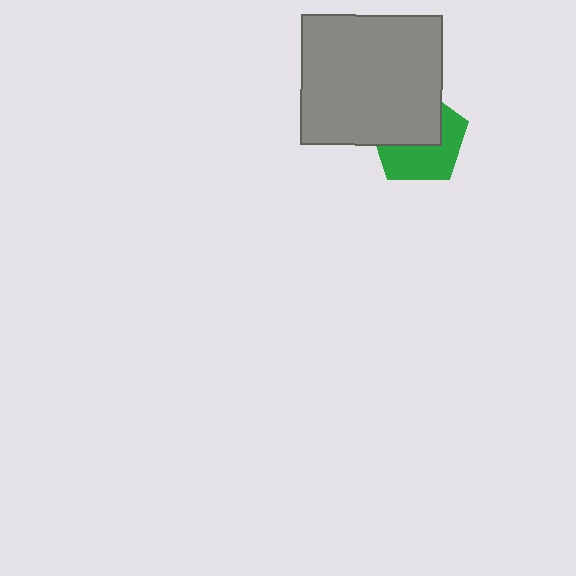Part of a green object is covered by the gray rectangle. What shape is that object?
It is a pentagon.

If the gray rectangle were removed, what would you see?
You would see the complete green pentagon.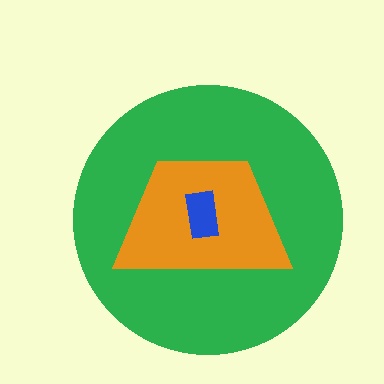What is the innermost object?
The blue rectangle.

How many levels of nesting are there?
3.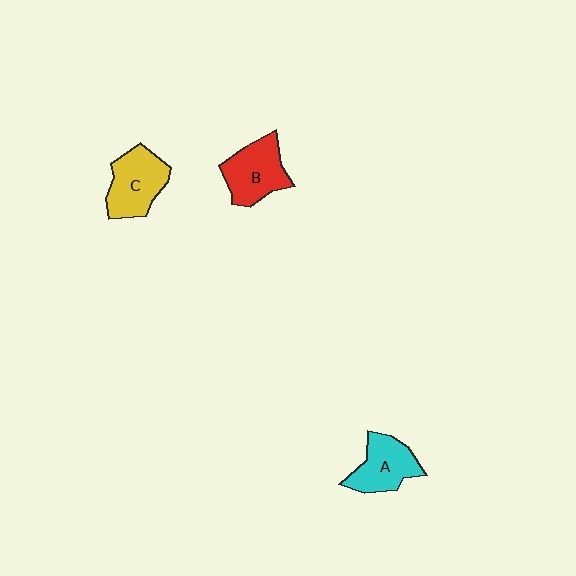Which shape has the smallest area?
Shape A (cyan).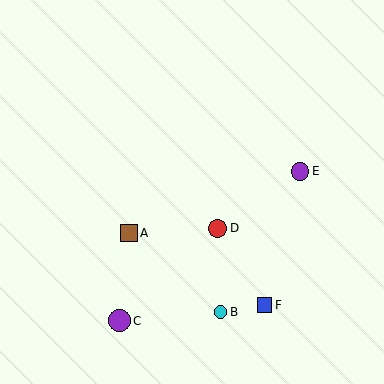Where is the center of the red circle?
The center of the red circle is at (218, 228).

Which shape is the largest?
The purple circle (labeled C) is the largest.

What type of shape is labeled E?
Shape E is a purple circle.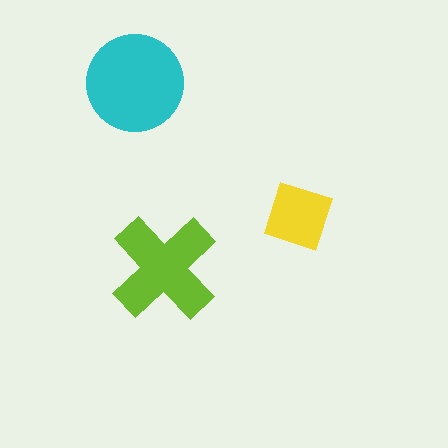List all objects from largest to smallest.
The cyan circle, the lime cross, the yellow square.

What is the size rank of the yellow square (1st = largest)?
3rd.